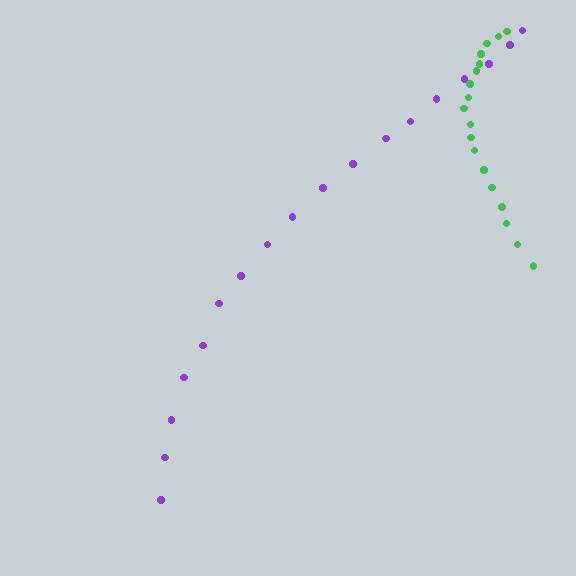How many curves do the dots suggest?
There are 2 distinct paths.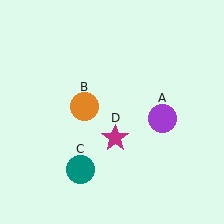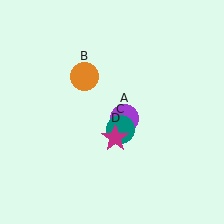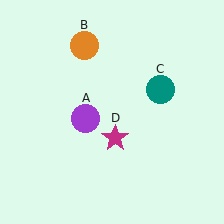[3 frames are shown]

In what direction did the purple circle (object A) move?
The purple circle (object A) moved left.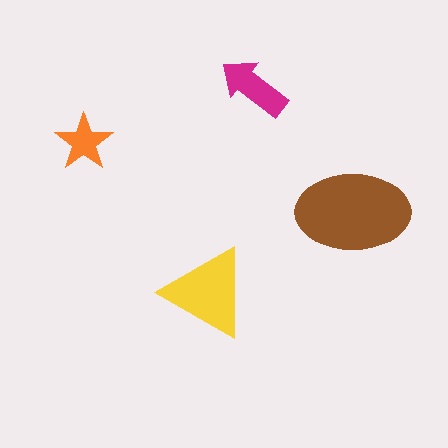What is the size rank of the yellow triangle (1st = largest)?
2nd.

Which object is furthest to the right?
The brown ellipse is rightmost.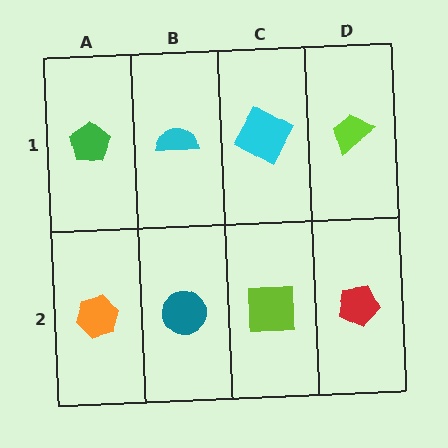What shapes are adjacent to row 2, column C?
A cyan square (row 1, column C), a teal circle (row 2, column B), a red pentagon (row 2, column D).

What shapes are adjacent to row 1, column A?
An orange hexagon (row 2, column A), a cyan semicircle (row 1, column B).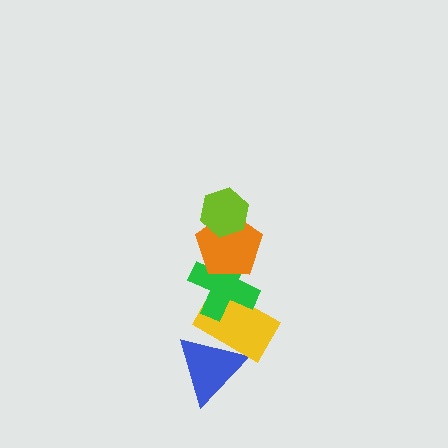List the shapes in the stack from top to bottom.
From top to bottom: the lime hexagon, the orange pentagon, the green cross, the yellow rectangle, the blue triangle.